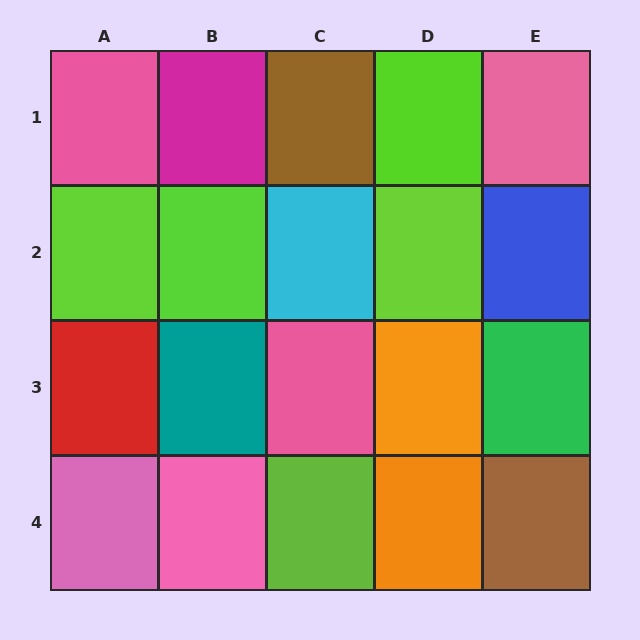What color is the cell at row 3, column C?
Pink.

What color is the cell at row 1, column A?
Pink.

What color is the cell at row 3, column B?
Teal.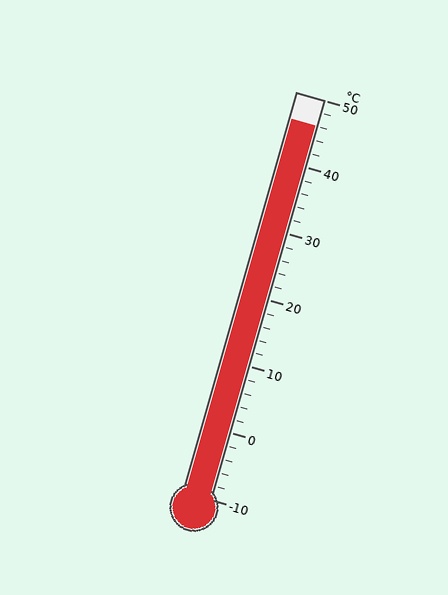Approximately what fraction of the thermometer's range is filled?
The thermometer is filled to approximately 95% of its range.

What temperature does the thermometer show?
The thermometer shows approximately 46°C.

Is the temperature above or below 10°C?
The temperature is above 10°C.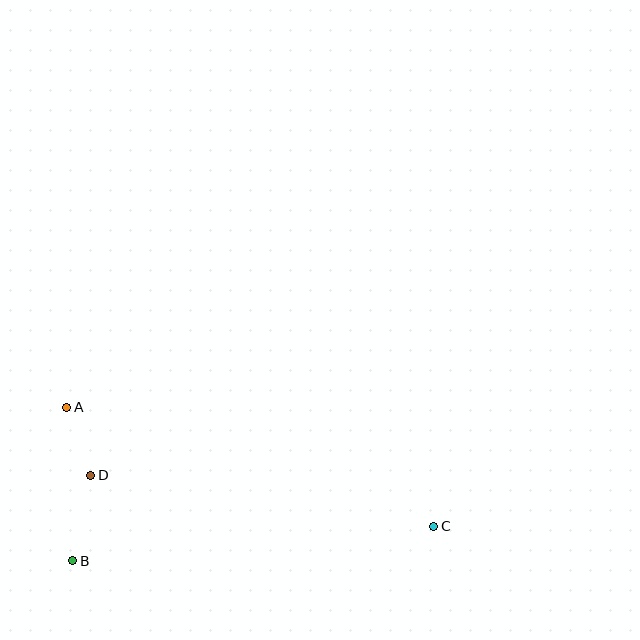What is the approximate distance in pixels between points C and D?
The distance between C and D is approximately 346 pixels.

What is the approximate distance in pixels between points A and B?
The distance between A and B is approximately 153 pixels.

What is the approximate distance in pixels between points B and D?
The distance between B and D is approximately 87 pixels.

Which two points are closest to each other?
Points A and D are closest to each other.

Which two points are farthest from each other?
Points A and C are farthest from each other.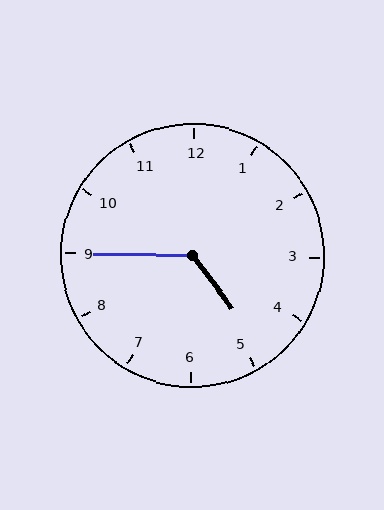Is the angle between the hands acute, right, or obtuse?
It is obtuse.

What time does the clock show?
4:45.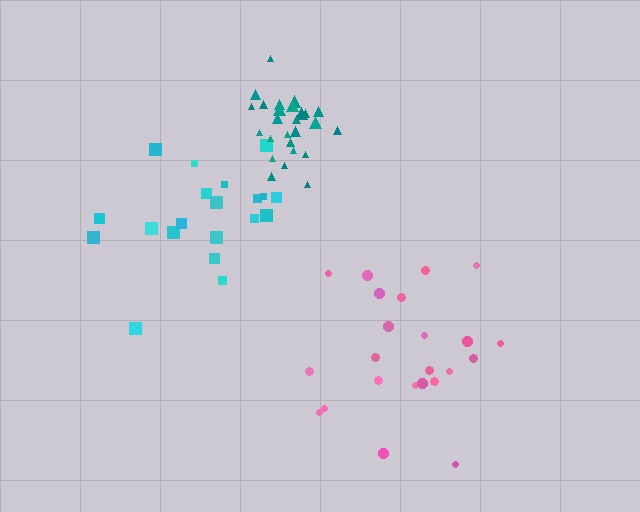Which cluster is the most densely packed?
Teal.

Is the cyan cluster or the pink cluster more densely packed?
Cyan.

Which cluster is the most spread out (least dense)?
Pink.